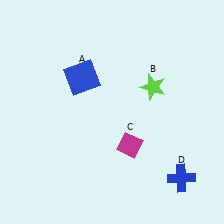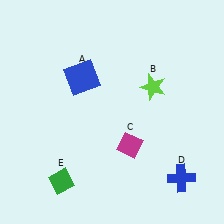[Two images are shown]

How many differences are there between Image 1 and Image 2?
There is 1 difference between the two images.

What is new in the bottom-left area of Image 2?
A green diamond (E) was added in the bottom-left area of Image 2.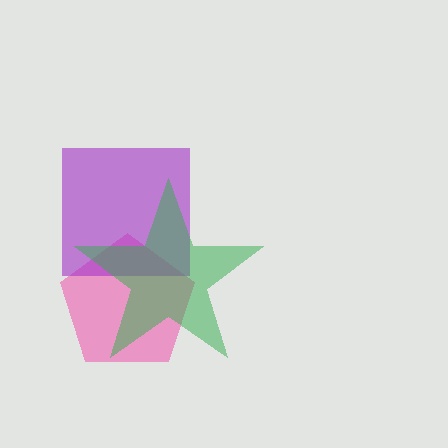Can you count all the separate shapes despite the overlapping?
Yes, there are 3 separate shapes.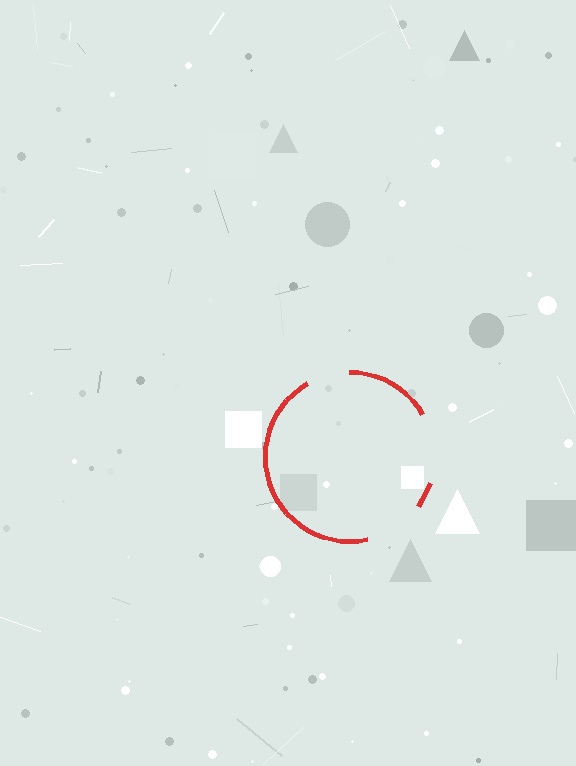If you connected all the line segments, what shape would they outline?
They would outline a circle.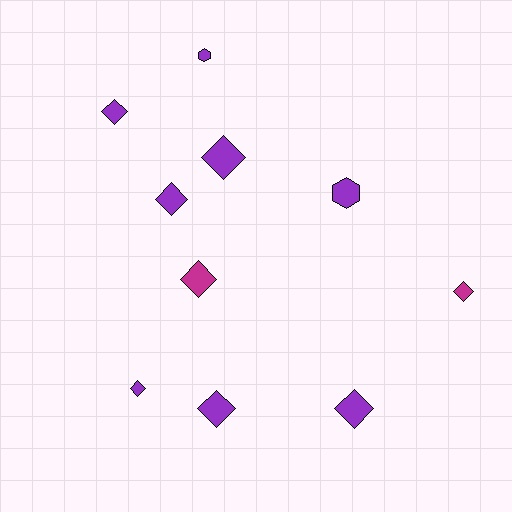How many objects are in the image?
There are 10 objects.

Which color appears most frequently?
Purple, with 8 objects.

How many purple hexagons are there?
There are 2 purple hexagons.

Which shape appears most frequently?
Diamond, with 8 objects.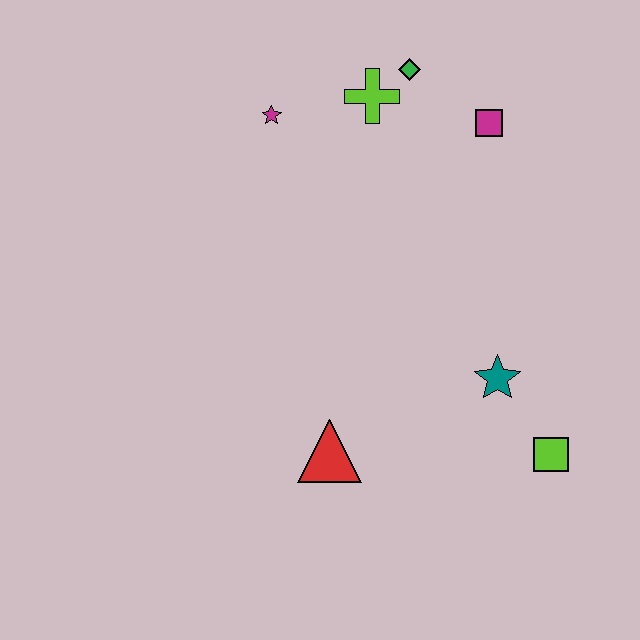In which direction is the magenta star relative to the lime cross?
The magenta star is to the left of the lime cross.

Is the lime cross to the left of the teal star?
Yes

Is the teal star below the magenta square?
Yes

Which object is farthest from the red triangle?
The green diamond is farthest from the red triangle.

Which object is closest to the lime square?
The teal star is closest to the lime square.